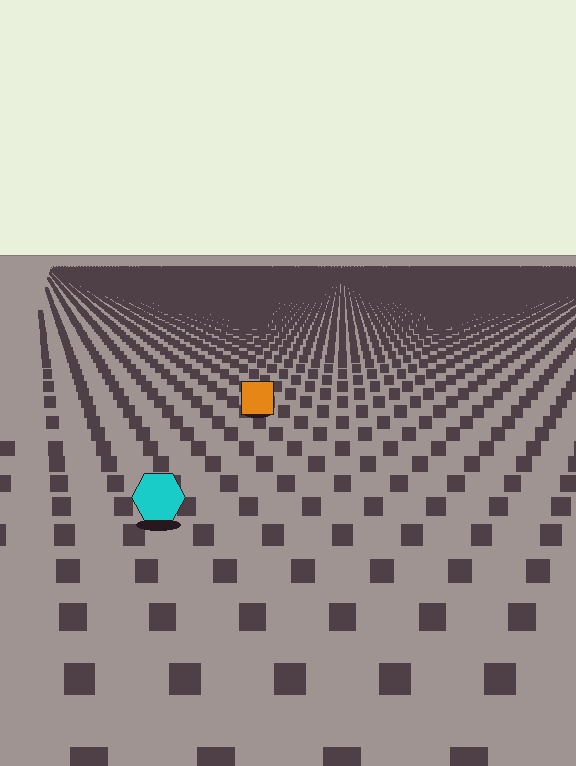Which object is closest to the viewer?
The cyan hexagon is closest. The texture marks near it are larger and more spread out.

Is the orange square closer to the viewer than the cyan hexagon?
No. The cyan hexagon is closer — you can tell from the texture gradient: the ground texture is coarser near it.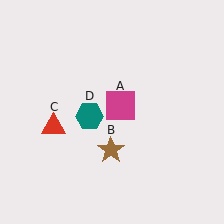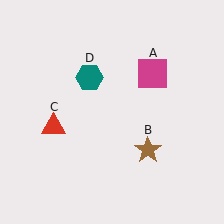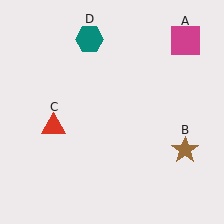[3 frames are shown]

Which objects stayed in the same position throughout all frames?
Red triangle (object C) remained stationary.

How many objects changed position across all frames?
3 objects changed position: magenta square (object A), brown star (object B), teal hexagon (object D).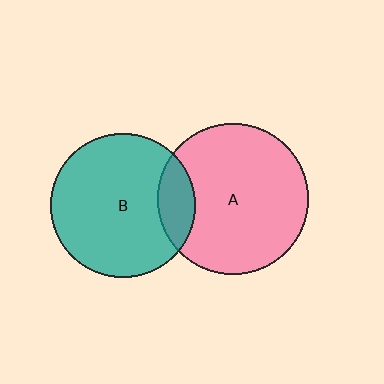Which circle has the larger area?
Circle A (pink).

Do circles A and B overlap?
Yes.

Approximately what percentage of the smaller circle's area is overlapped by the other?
Approximately 15%.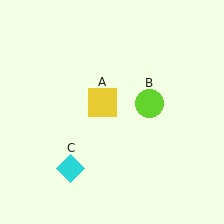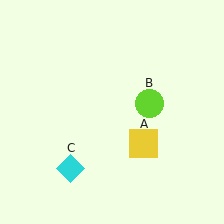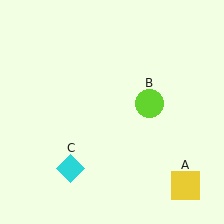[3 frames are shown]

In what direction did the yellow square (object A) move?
The yellow square (object A) moved down and to the right.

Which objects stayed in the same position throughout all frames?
Lime circle (object B) and cyan diamond (object C) remained stationary.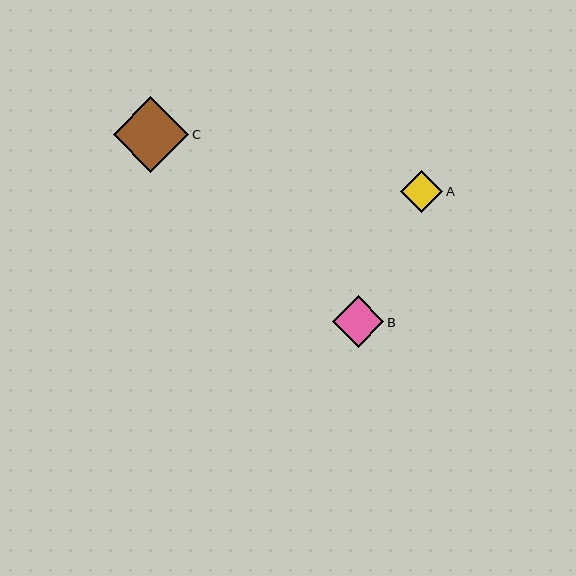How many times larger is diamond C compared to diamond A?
Diamond C is approximately 1.8 times the size of diamond A.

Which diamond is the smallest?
Diamond A is the smallest with a size of approximately 42 pixels.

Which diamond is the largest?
Diamond C is the largest with a size of approximately 76 pixels.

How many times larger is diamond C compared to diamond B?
Diamond C is approximately 1.5 times the size of diamond B.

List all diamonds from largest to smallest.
From largest to smallest: C, B, A.